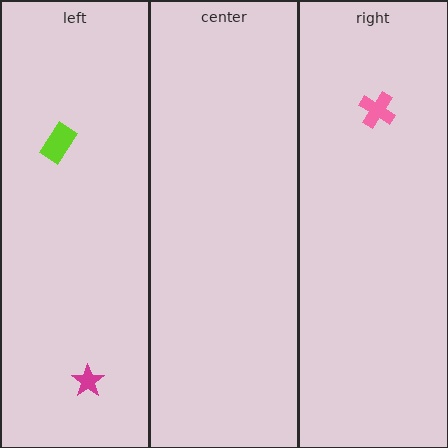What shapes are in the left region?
The lime rectangle, the magenta star.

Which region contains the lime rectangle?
The left region.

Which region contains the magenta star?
The left region.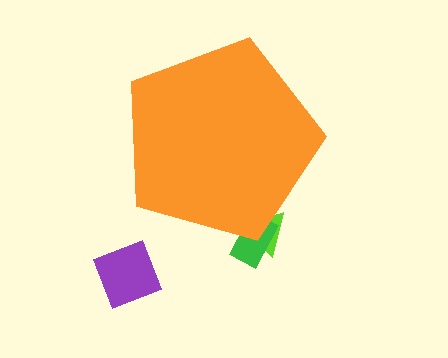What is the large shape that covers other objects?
An orange pentagon.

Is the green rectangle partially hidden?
Yes, the green rectangle is partially hidden behind the orange pentagon.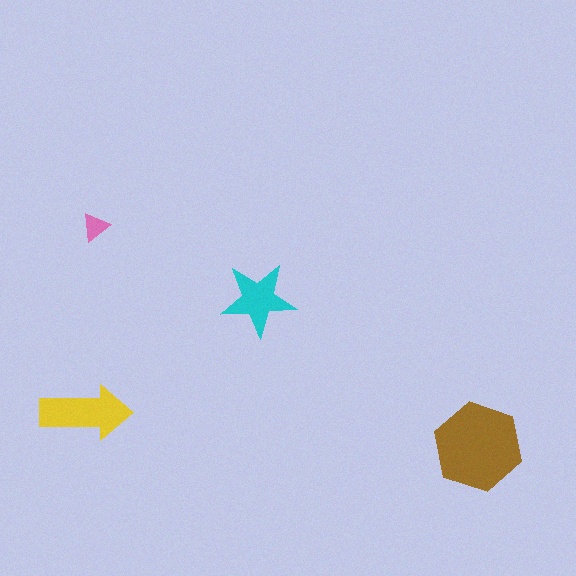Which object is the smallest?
The pink triangle.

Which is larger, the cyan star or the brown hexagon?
The brown hexagon.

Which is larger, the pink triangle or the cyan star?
The cyan star.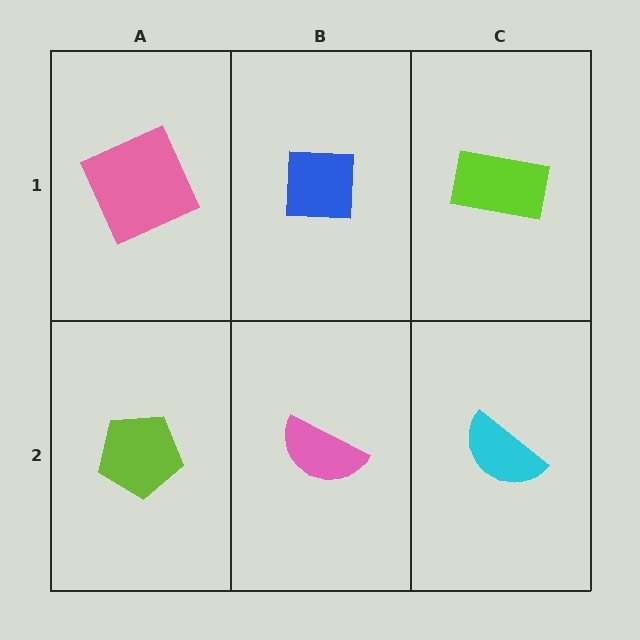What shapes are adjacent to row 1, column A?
A lime pentagon (row 2, column A), a blue square (row 1, column B).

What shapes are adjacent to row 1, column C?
A cyan semicircle (row 2, column C), a blue square (row 1, column B).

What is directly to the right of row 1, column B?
A lime rectangle.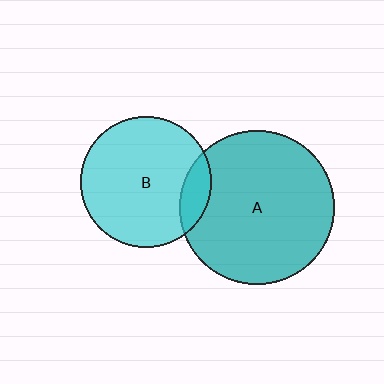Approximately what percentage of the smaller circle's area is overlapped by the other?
Approximately 15%.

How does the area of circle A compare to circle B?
Approximately 1.4 times.